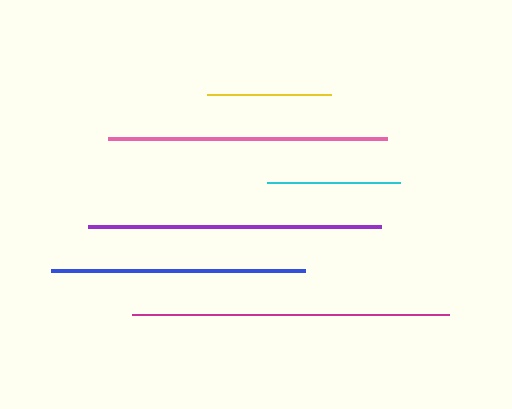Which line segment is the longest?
The magenta line is the longest at approximately 317 pixels.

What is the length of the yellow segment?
The yellow segment is approximately 124 pixels long.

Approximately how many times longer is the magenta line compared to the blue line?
The magenta line is approximately 1.2 times the length of the blue line.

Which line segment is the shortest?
The yellow line is the shortest at approximately 124 pixels.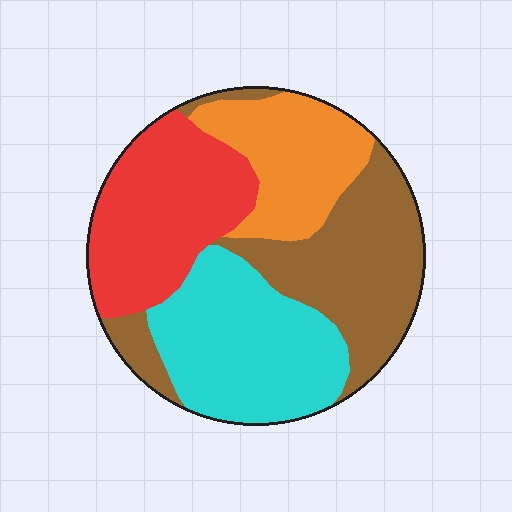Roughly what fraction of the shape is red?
Red covers 25% of the shape.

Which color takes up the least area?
Orange, at roughly 20%.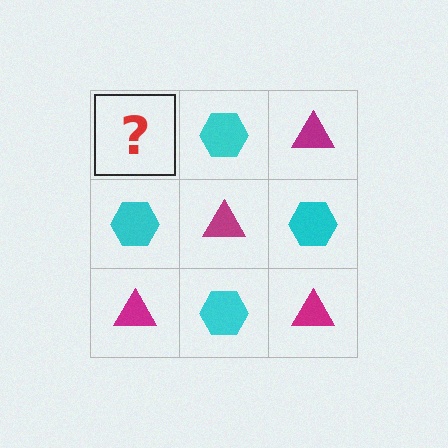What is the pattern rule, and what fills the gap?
The rule is that it alternates magenta triangle and cyan hexagon in a checkerboard pattern. The gap should be filled with a magenta triangle.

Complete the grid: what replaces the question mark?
The question mark should be replaced with a magenta triangle.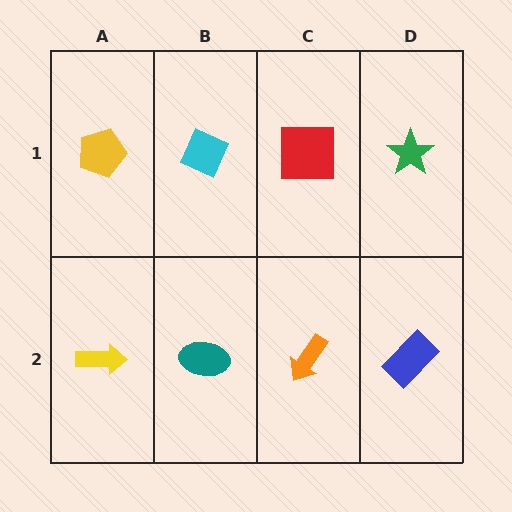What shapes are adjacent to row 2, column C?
A red square (row 1, column C), a teal ellipse (row 2, column B), a blue rectangle (row 2, column D).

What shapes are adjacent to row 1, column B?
A teal ellipse (row 2, column B), a yellow pentagon (row 1, column A), a red square (row 1, column C).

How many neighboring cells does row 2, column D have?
2.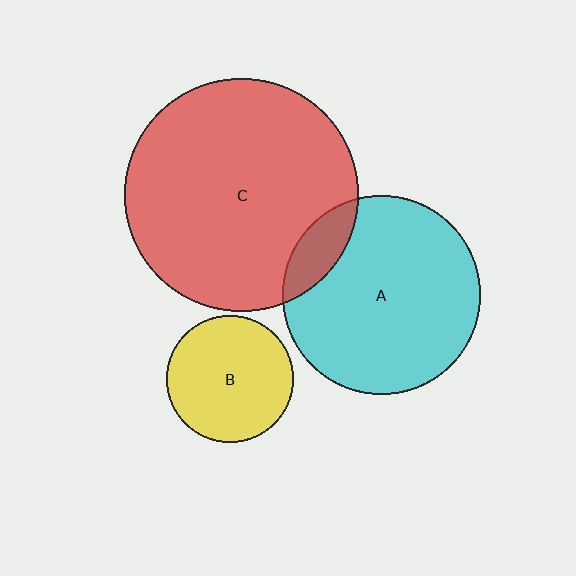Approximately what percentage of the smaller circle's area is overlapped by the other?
Approximately 15%.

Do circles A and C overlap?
Yes.